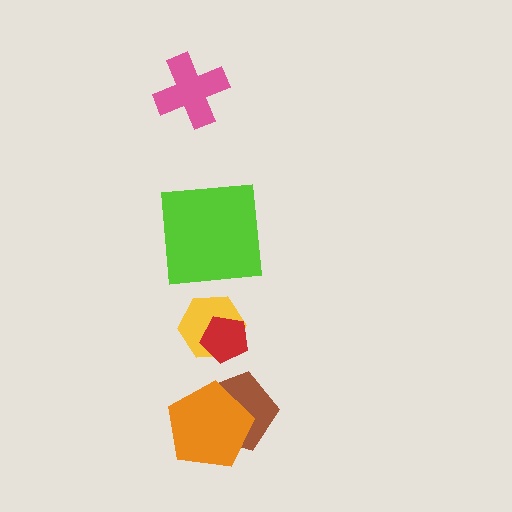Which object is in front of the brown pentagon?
The orange pentagon is in front of the brown pentagon.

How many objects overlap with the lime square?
0 objects overlap with the lime square.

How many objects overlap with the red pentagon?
1 object overlaps with the red pentagon.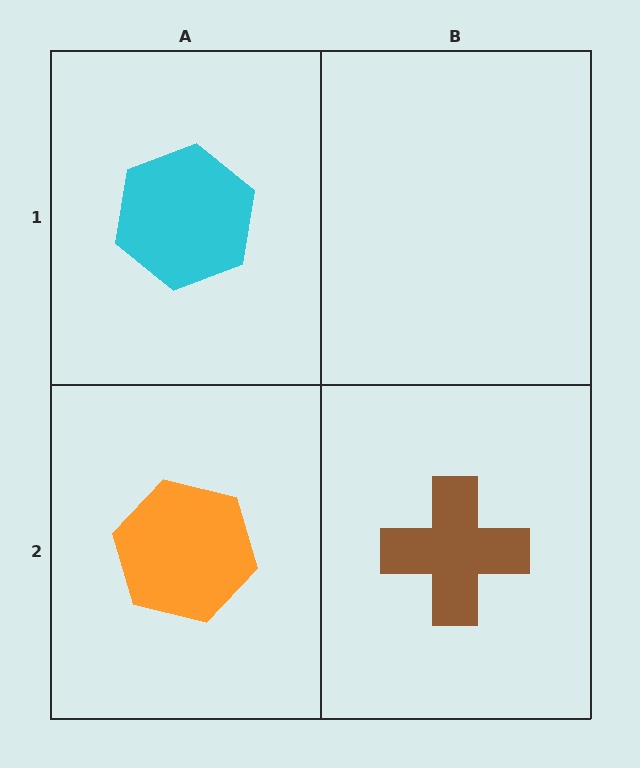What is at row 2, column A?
An orange hexagon.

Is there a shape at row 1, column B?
No, that cell is empty.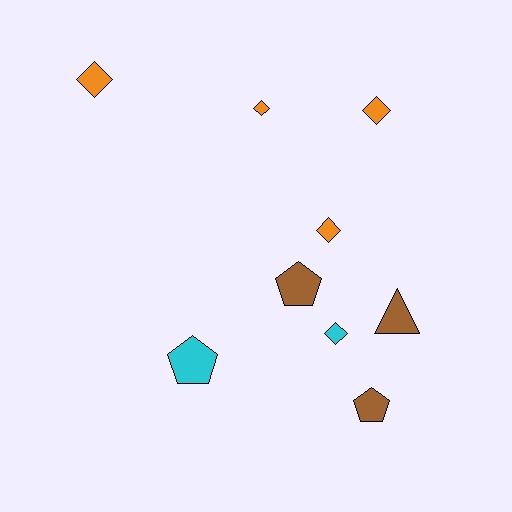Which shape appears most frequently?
Diamond, with 5 objects.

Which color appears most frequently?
Orange, with 4 objects.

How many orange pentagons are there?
There are no orange pentagons.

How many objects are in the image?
There are 9 objects.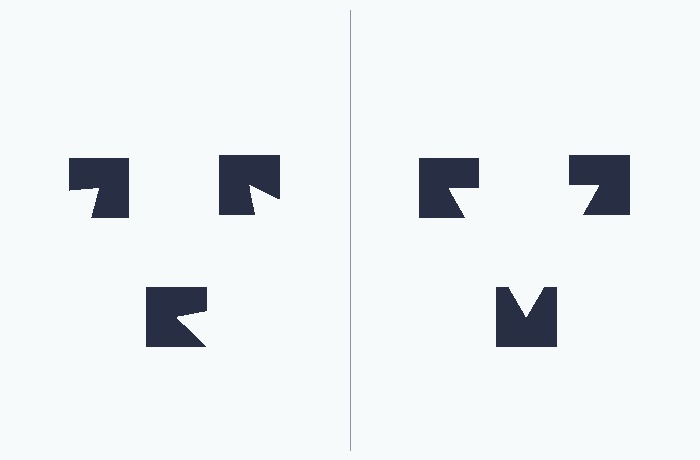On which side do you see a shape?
An illusory triangle appears on the right side. On the left side the wedge cuts are rotated, so no coherent shape forms.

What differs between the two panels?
The notched squares are positioned identically on both sides; only the wedge orientations differ. On the right they align to a triangle; on the left they are misaligned.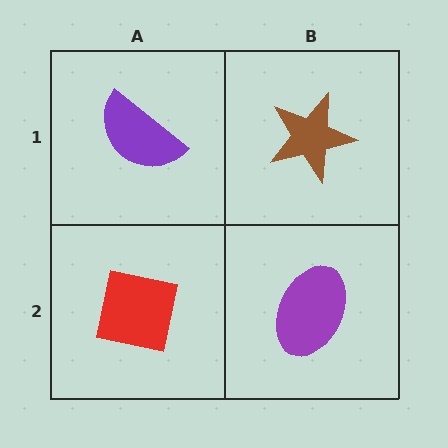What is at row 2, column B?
A purple ellipse.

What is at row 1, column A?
A purple semicircle.